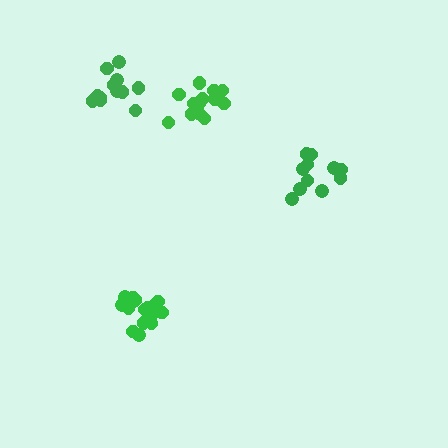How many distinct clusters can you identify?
There are 4 distinct clusters.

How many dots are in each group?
Group 1: 17 dots, Group 2: 12 dots, Group 3: 12 dots, Group 4: 14 dots (55 total).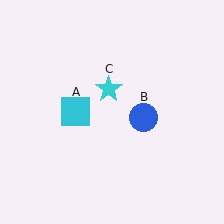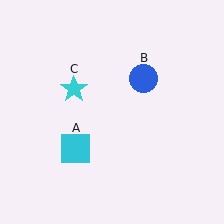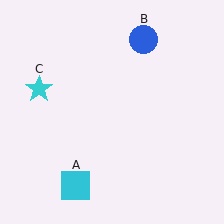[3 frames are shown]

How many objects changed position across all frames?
3 objects changed position: cyan square (object A), blue circle (object B), cyan star (object C).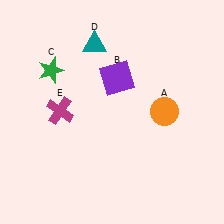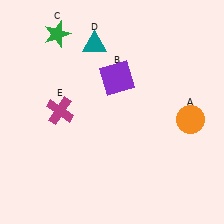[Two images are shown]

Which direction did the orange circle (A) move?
The orange circle (A) moved right.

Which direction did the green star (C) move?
The green star (C) moved up.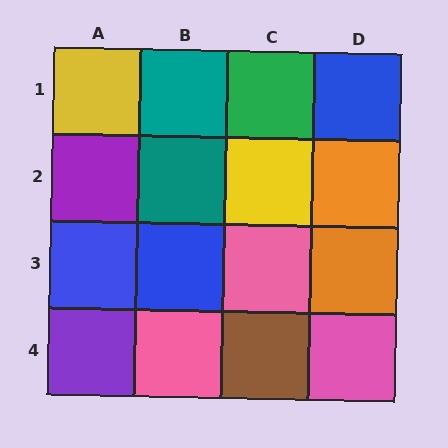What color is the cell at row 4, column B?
Pink.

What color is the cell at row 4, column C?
Brown.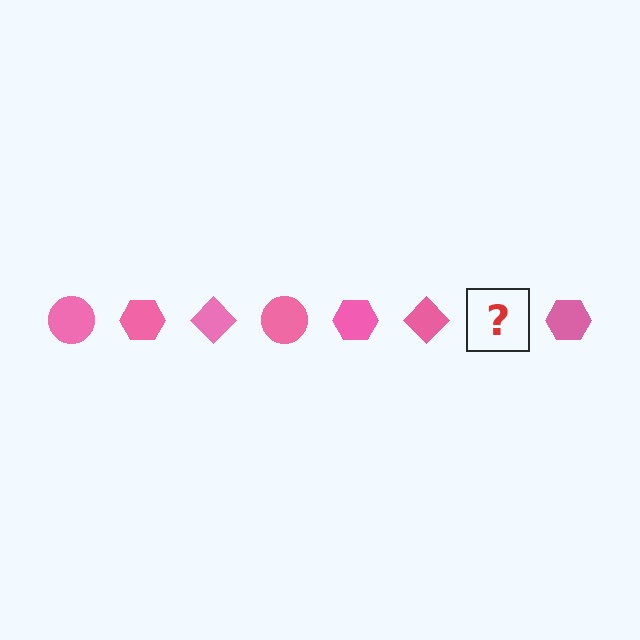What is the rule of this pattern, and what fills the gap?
The rule is that the pattern cycles through circle, hexagon, diamond shapes in pink. The gap should be filled with a pink circle.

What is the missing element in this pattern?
The missing element is a pink circle.